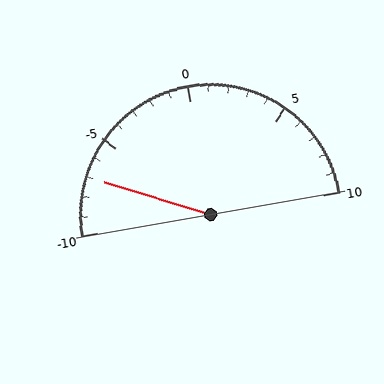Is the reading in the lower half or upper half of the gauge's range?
The reading is in the lower half of the range (-10 to 10).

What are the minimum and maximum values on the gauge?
The gauge ranges from -10 to 10.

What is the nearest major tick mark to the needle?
The nearest major tick mark is -5.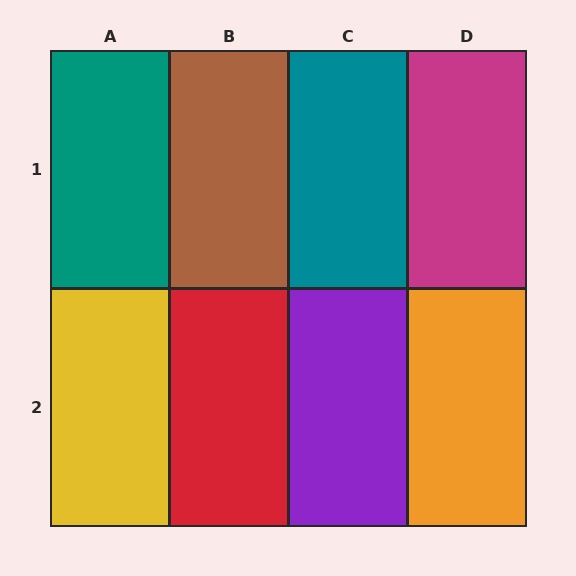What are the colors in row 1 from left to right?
Teal, brown, teal, magenta.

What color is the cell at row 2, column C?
Purple.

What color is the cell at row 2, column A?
Yellow.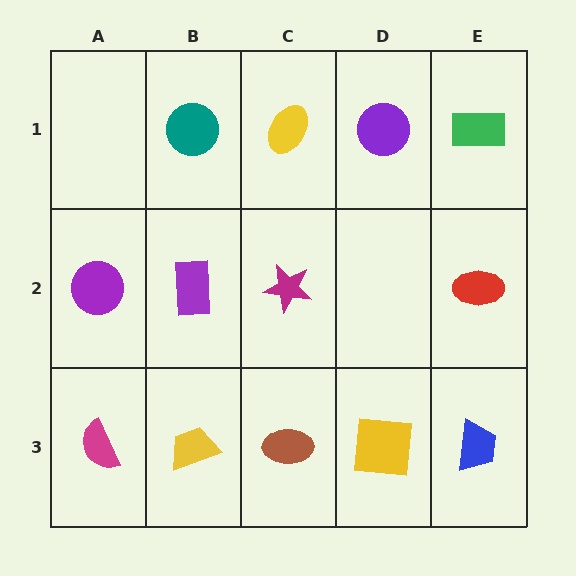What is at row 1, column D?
A purple circle.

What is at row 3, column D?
A yellow square.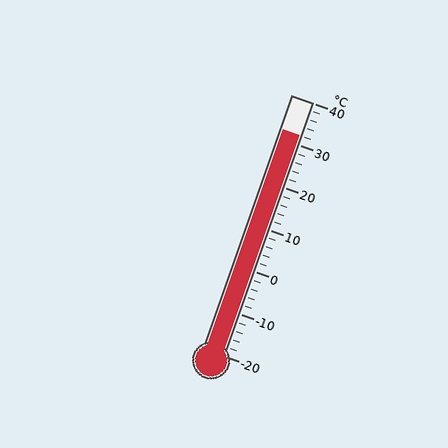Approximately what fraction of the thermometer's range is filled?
The thermometer is filled to approximately 85% of its range.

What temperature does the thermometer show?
The thermometer shows approximately 32°C.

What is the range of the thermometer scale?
The thermometer scale ranges from -20°C to 40°C.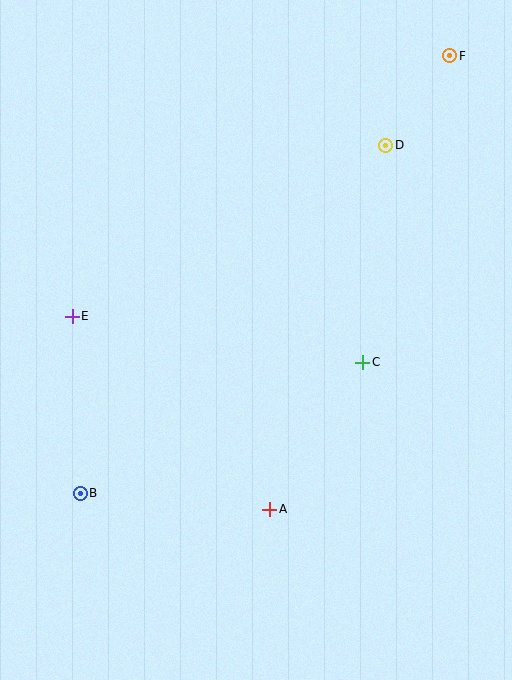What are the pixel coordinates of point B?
Point B is at (80, 493).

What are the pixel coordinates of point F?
Point F is at (450, 56).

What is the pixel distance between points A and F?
The distance between A and F is 487 pixels.